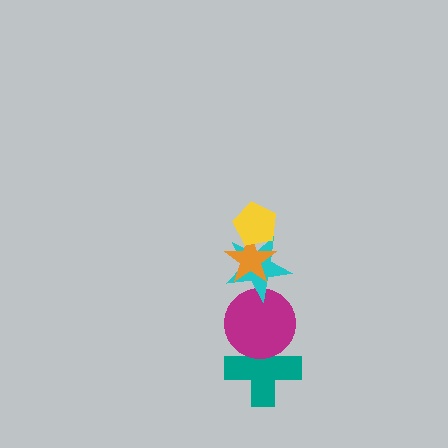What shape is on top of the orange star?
The yellow pentagon is on top of the orange star.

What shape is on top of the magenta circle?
The cyan star is on top of the magenta circle.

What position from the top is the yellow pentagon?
The yellow pentagon is 1st from the top.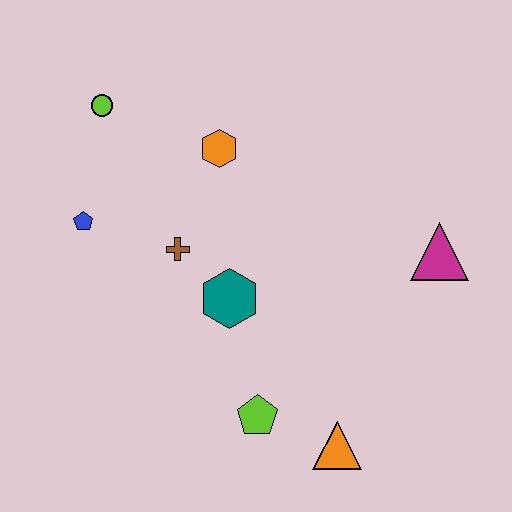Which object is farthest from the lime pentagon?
The lime circle is farthest from the lime pentagon.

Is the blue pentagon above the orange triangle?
Yes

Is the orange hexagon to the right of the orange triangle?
No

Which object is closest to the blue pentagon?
The brown cross is closest to the blue pentagon.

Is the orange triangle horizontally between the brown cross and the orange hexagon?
No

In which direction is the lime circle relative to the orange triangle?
The lime circle is above the orange triangle.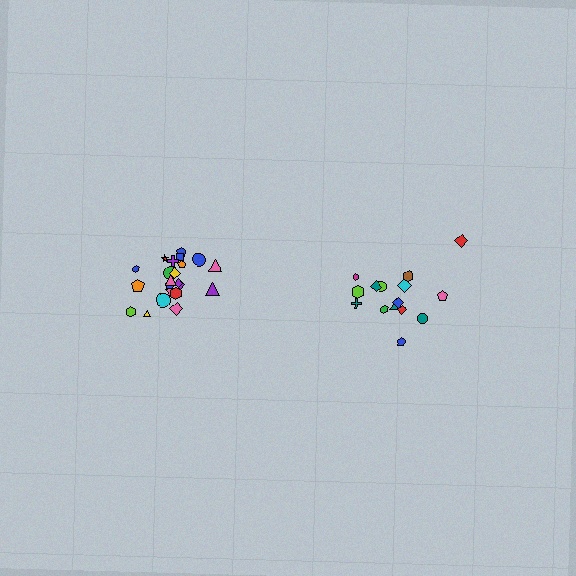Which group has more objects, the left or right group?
The left group.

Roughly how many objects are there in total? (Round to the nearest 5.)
Roughly 35 objects in total.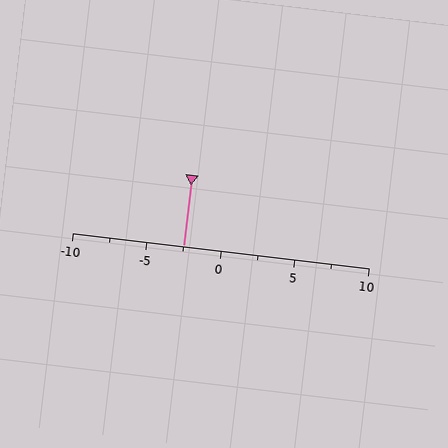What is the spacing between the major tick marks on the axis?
The major ticks are spaced 5 apart.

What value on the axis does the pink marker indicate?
The marker indicates approximately -2.5.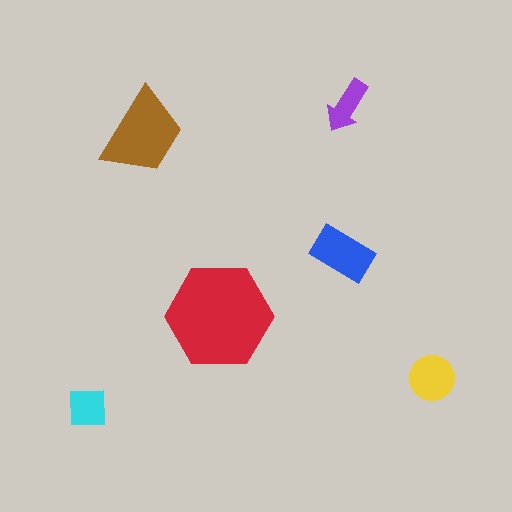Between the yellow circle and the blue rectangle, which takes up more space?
The blue rectangle.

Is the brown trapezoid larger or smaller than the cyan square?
Larger.